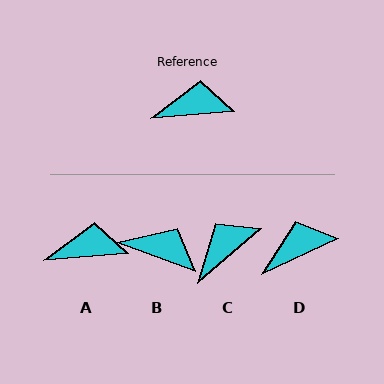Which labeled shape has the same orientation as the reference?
A.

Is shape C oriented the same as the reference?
No, it is off by about 36 degrees.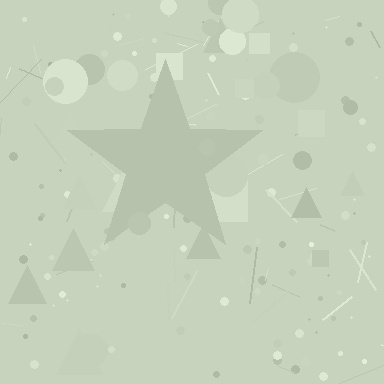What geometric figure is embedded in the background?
A star is embedded in the background.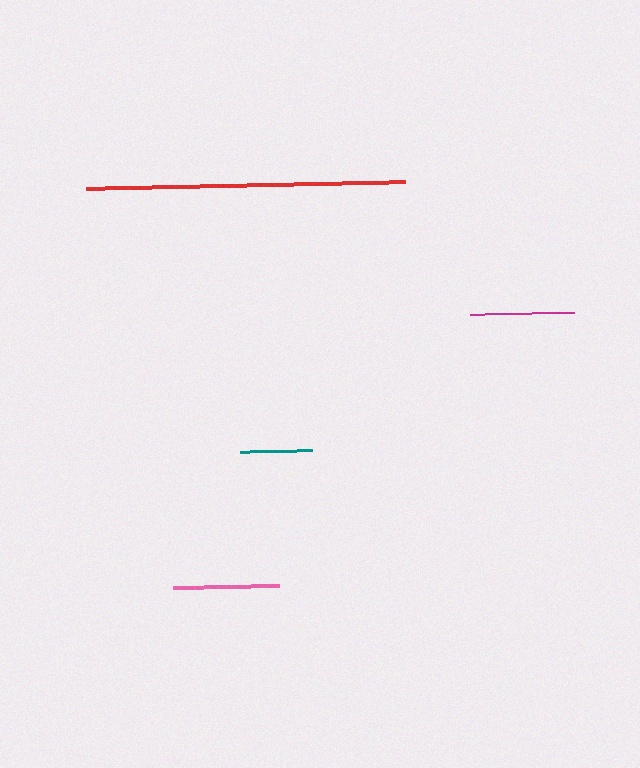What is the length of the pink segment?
The pink segment is approximately 107 pixels long.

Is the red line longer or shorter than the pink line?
The red line is longer than the pink line.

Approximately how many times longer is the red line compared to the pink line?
The red line is approximately 3.0 times the length of the pink line.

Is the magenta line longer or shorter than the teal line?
The magenta line is longer than the teal line.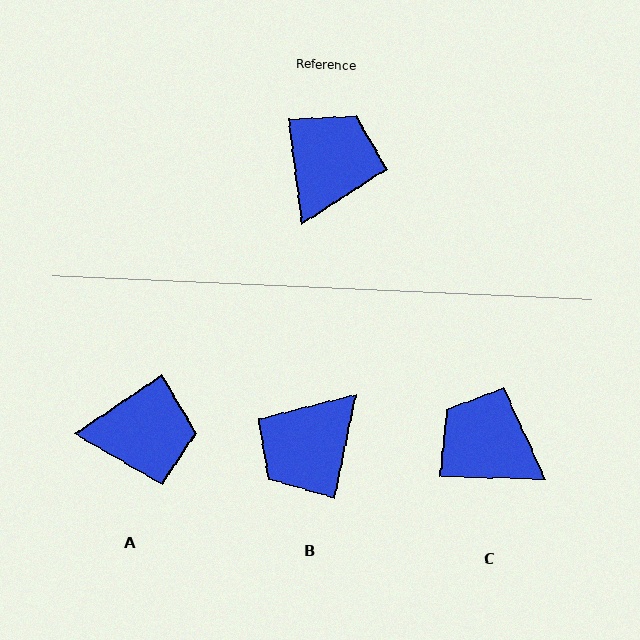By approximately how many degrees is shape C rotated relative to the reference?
Approximately 82 degrees counter-clockwise.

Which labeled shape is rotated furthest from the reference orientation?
B, about 161 degrees away.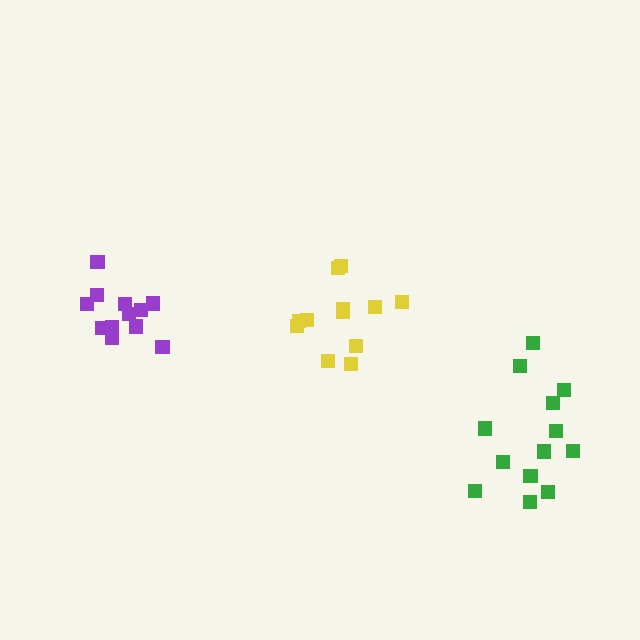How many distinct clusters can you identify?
There are 3 distinct clusters.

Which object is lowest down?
The green cluster is bottommost.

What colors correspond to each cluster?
The clusters are colored: yellow, purple, green.